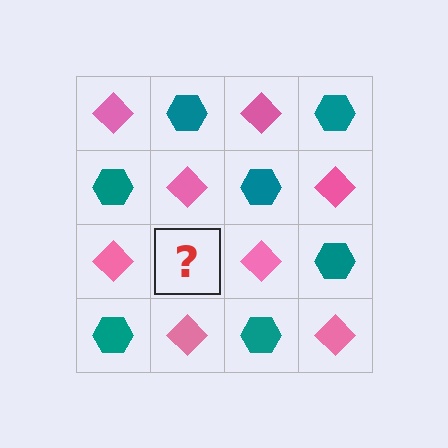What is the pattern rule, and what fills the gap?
The rule is that it alternates pink diamond and teal hexagon in a checkerboard pattern. The gap should be filled with a teal hexagon.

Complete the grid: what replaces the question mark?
The question mark should be replaced with a teal hexagon.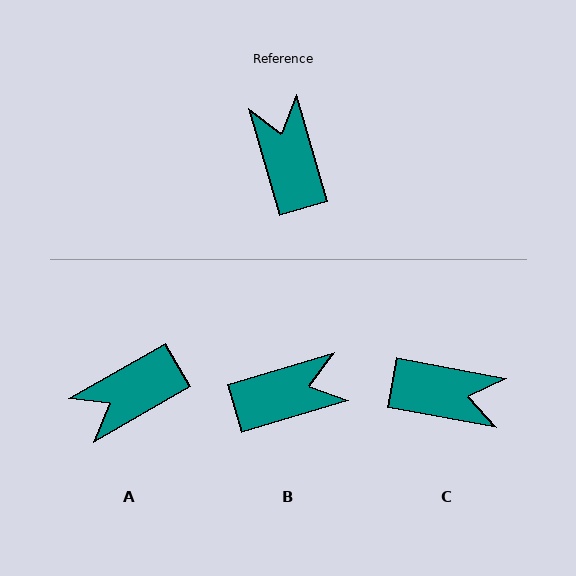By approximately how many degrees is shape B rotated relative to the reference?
Approximately 90 degrees clockwise.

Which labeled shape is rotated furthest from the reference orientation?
C, about 117 degrees away.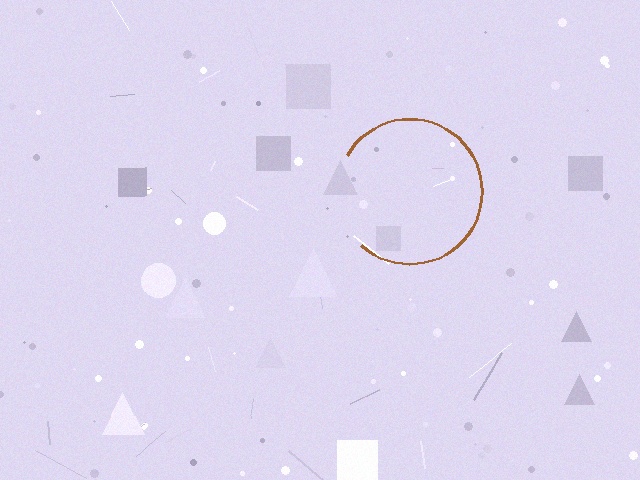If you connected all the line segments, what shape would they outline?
They would outline a circle.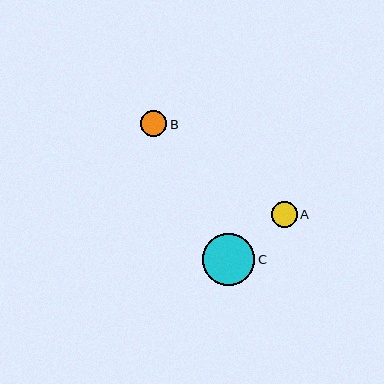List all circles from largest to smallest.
From largest to smallest: C, B, A.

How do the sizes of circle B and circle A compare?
Circle B and circle A are approximately the same size.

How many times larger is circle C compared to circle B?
Circle C is approximately 2.0 times the size of circle B.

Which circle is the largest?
Circle C is the largest with a size of approximately 52 pixels.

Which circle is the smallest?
Circle A is the smallest with a size of approximately 26 pixels.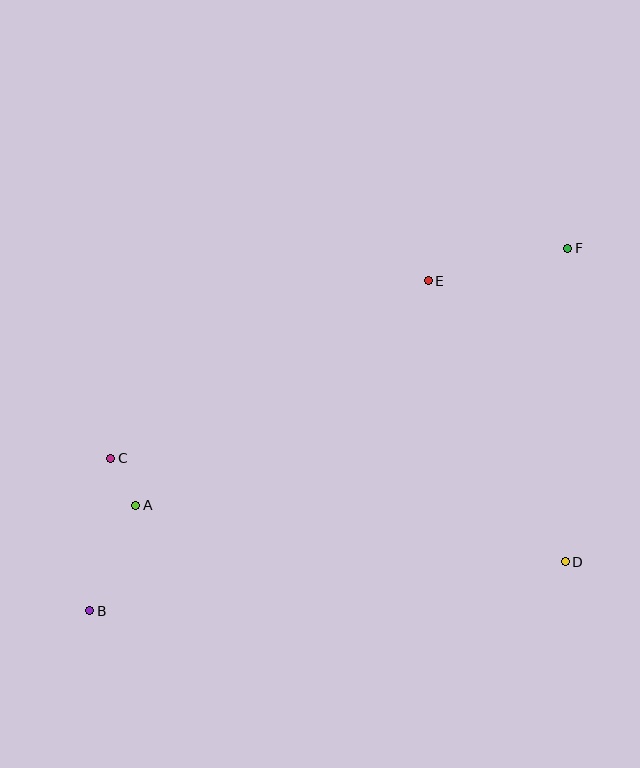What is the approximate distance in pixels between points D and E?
The distance between D and E is approximately 313 pixels.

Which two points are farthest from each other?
Points B and F are farthest from each other.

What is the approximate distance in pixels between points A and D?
The distance between A and D is approximately 433 pixels.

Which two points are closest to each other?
Points A and C are closest to each other.